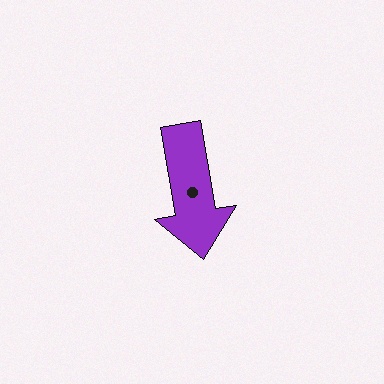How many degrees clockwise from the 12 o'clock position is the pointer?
Approximately 170 degrees.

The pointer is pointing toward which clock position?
Roughly 6 o'clock.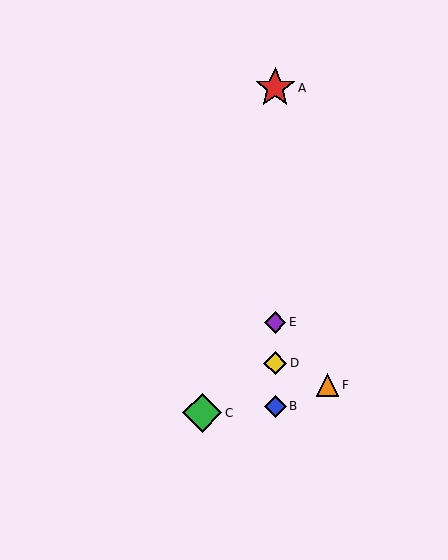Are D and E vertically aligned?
Yes, both are at x≈275.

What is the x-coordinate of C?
Object C is at x≈202.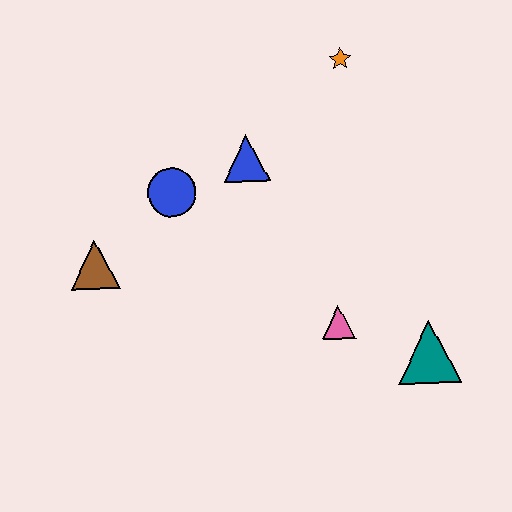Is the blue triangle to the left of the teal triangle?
Yes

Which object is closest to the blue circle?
The blue triangle is closest to the blue circle.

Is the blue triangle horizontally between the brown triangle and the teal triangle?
Yes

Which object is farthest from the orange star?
The brown triangle is farthest from the orange star.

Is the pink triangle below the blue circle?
Yes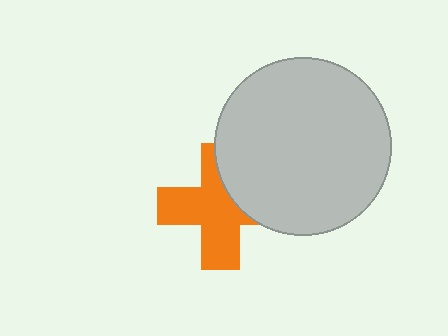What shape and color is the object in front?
The object in front is a light gray circle.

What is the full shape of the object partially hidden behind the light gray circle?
The partially hidden object is an orange cross.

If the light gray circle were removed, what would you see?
You would see the complete orange cross.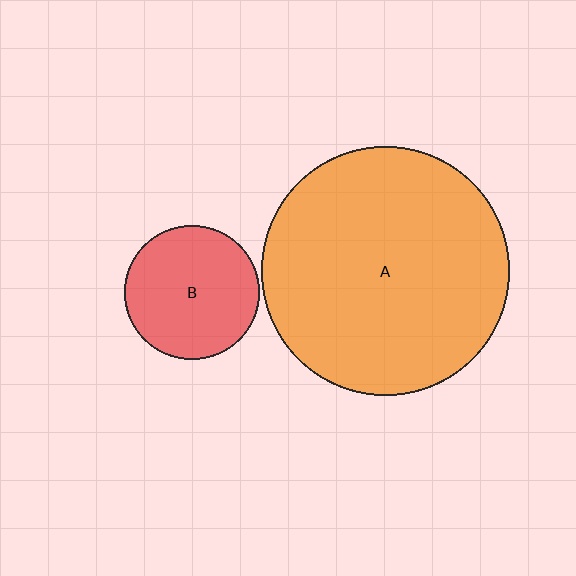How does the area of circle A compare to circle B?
Approximately 3.4 times.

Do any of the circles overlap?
No, none of the circles overlap.